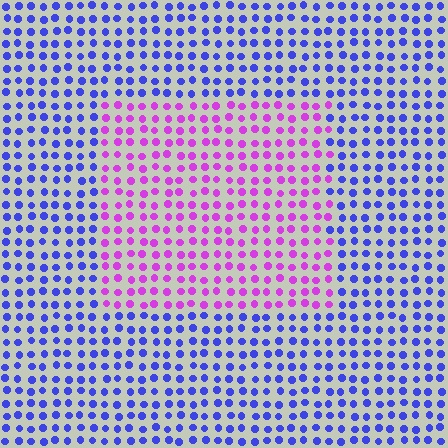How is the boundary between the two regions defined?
The boundary is defined purely by a slight shift in hue (about 57 degrees). Spacing, size, and orientation are identical on both sides.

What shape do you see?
I see a rectangle.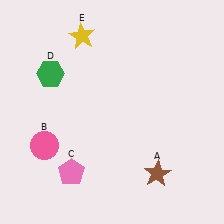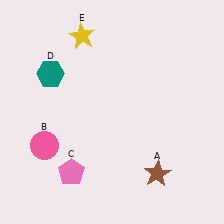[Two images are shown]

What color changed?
The hexagon (D) changed from green in Image 1 to teal in Image 2.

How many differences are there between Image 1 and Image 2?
There is 1 difference between the two images.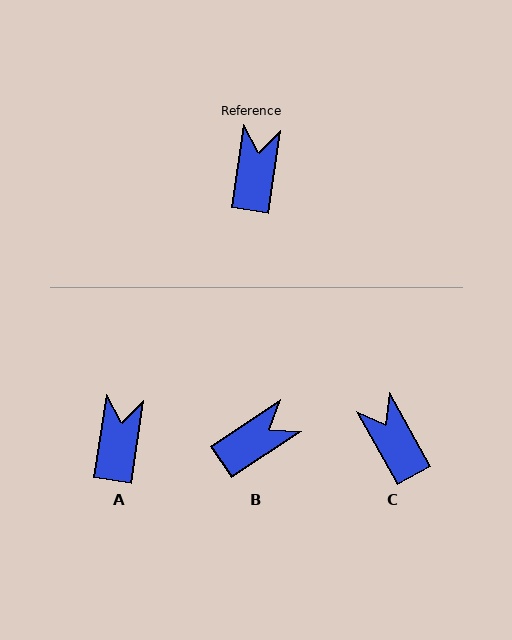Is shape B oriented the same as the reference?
No, it is off by about 48 degrees.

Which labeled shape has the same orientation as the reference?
A.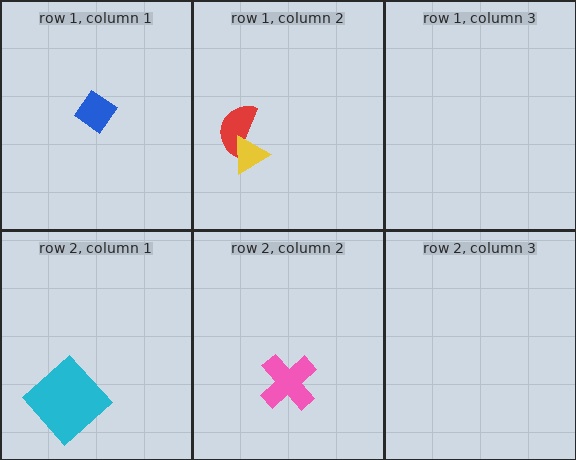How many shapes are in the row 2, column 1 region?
1.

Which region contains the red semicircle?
The row 1, column 2 region.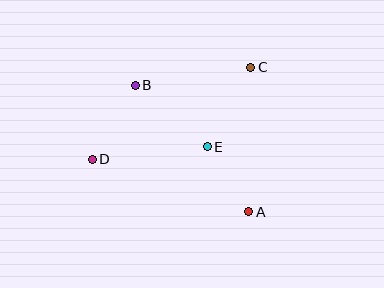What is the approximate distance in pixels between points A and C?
The distance between A and C is approximately 144 pixels.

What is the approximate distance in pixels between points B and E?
The distance between B and E is approximately 94 pixels.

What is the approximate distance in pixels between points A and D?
The distance between A and D is approximately 165 pixels.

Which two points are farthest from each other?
Points C and D are farthest from each other.